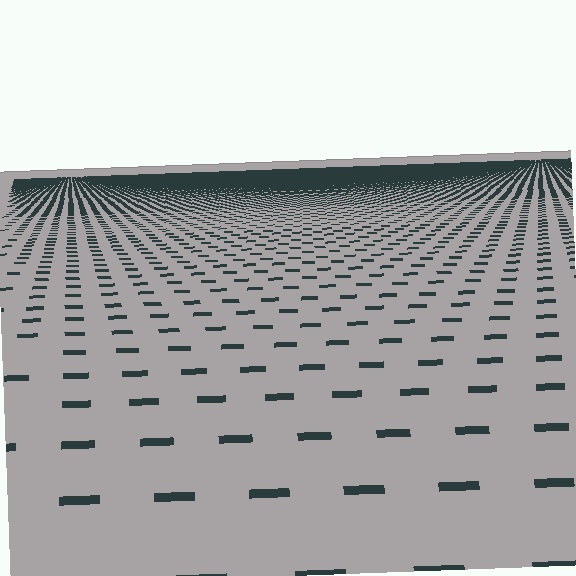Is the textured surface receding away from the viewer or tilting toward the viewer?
The surface is receding away from the viewer. Texture elements get smaller and denser toward the top.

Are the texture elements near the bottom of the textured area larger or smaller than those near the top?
Larger. Near the bottom, elements are closer to the viewer and appear at a bigger on-screen size.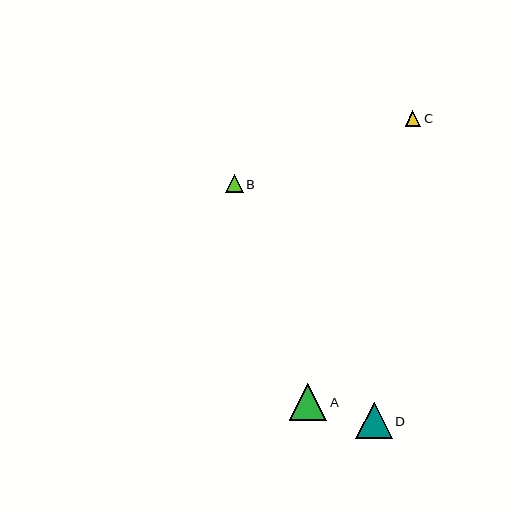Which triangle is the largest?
Triangle A is the largest with a size of approximately 38 pixels.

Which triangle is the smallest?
Triangle C is the smallest with a size of approximately 16 pixels.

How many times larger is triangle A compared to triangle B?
Triangle A is approximately 2.1 times the size of triangle B.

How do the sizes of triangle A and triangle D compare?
Triangle A and triangle D are approximately the same size.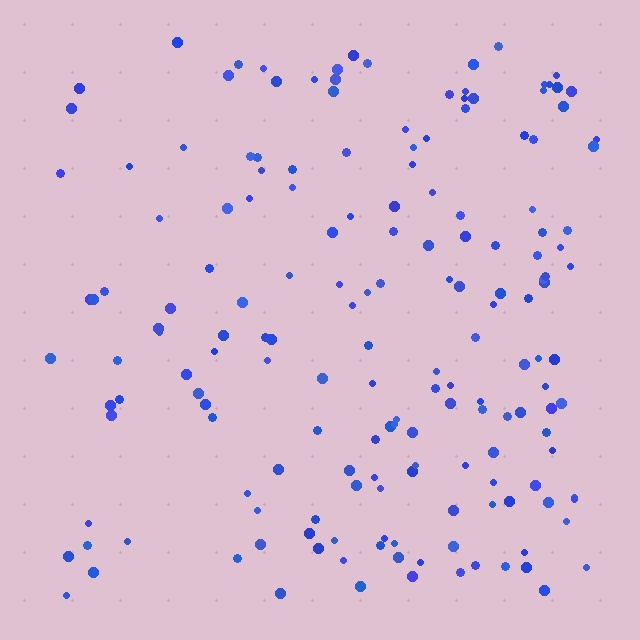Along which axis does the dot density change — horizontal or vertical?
Horizontal.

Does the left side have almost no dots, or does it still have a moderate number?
Still a moderate number, just noticeably fewer than the right.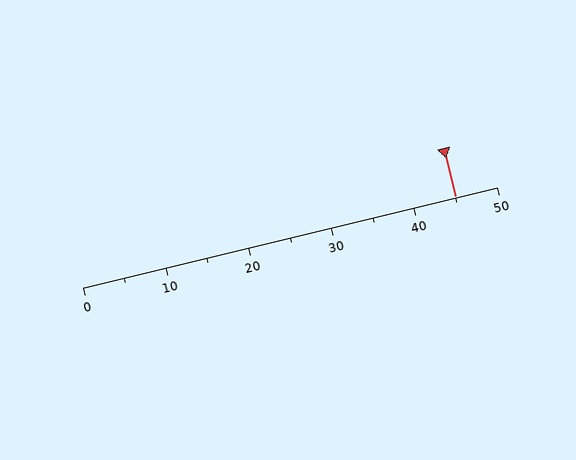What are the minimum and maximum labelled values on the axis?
The axis runs from 0 to 50.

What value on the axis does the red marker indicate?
The marker indicates approximately 45.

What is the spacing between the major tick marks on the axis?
The major ticks are spaced 10 apart.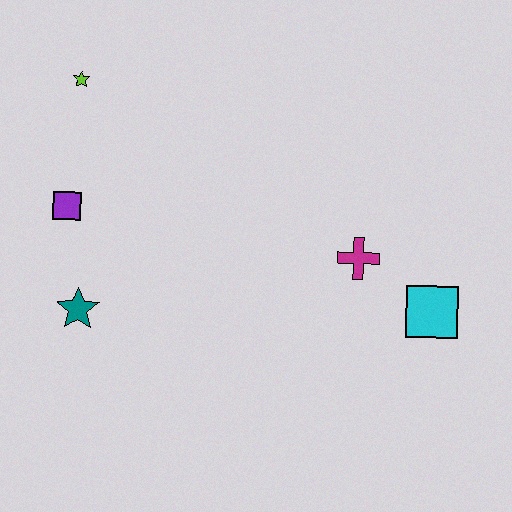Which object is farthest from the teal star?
The cyan square is farthest from the teal star.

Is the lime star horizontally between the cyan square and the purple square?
Yes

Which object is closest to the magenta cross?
The cyan square is closest to the magenta cross.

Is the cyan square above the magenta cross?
No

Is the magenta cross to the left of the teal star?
No